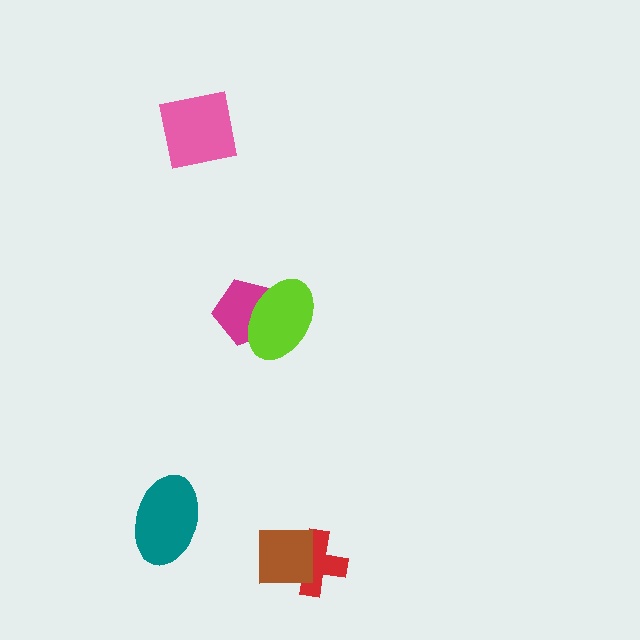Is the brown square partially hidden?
No, no other shape covers it.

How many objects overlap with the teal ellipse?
0 objects overlap with the teal ellipse.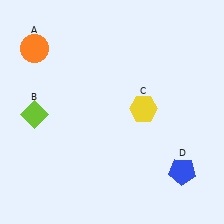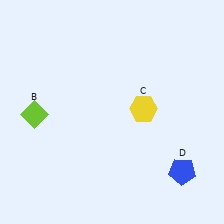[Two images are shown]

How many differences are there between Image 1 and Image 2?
There is 1 difference between the two images.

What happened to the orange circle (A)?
The orange circle (A) was removed in Image 2. It was in the top-left area of Image 1.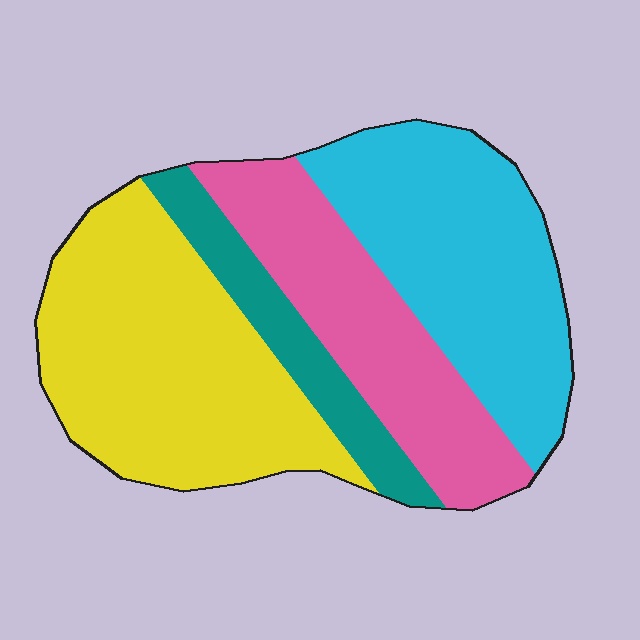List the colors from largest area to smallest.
From largest to smallest: yellow, cyan, pink, teal.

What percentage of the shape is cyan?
Cyan takes up between a sixth and a third of the shape.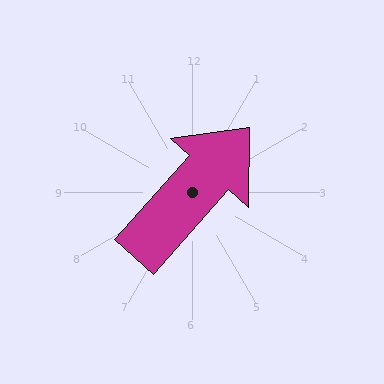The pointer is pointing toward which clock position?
Roughly 1 o'clock.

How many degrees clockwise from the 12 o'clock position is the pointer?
Approximately 42 degrees.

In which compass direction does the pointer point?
Northeast.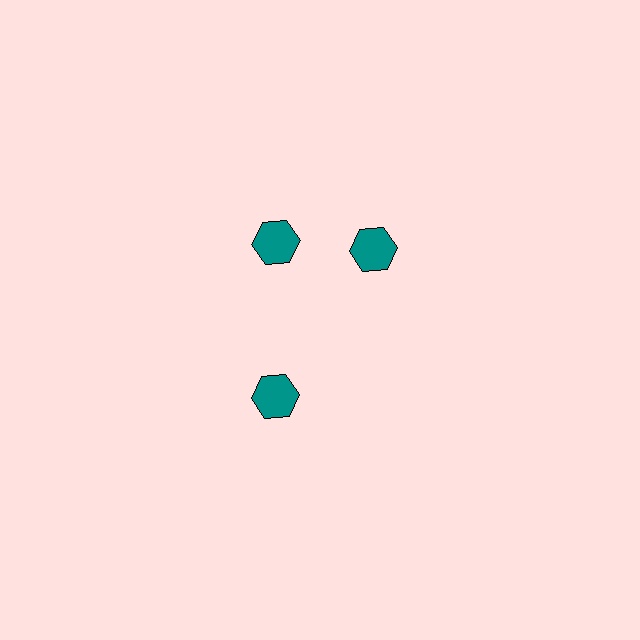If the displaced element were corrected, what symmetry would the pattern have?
It would have 3-fold rotational symmetry — the pattern would map onto itself every 120 degrees.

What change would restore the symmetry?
The symmetry would be restored by rotating it back into even spacing with its neighbors so that all 3 hexagons sit at equal angles and equal distance from the center.